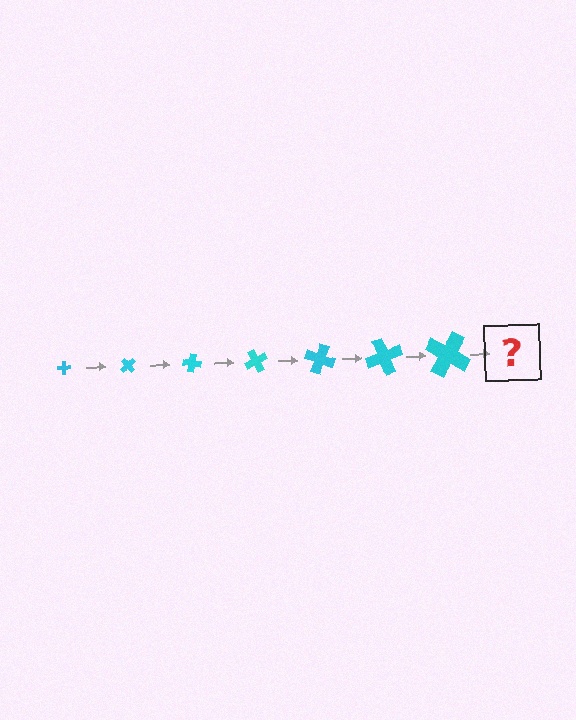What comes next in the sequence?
The next element should be a cross, larger than the previous one and rotated 350 degrees from the start.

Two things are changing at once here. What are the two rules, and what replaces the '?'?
The two rules are that the cross grows larger each step and it rotates 50 degrees each step. The '?' should be a cross, larger than the previous one and rotated 350 degrees from the start.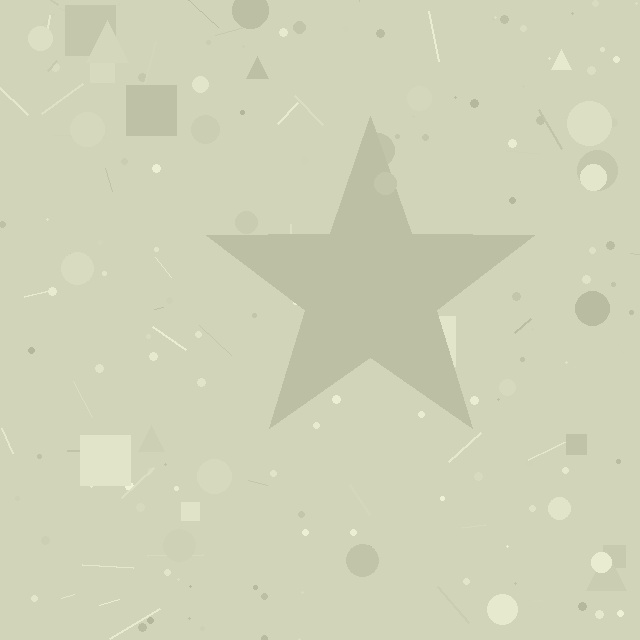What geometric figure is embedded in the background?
A star is embedded in the background.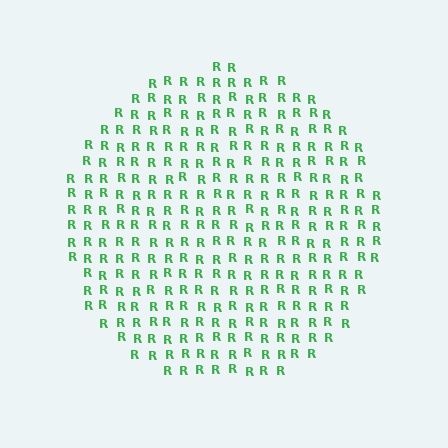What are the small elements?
The small elements are letter R's.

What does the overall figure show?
The overall figure shows a circle.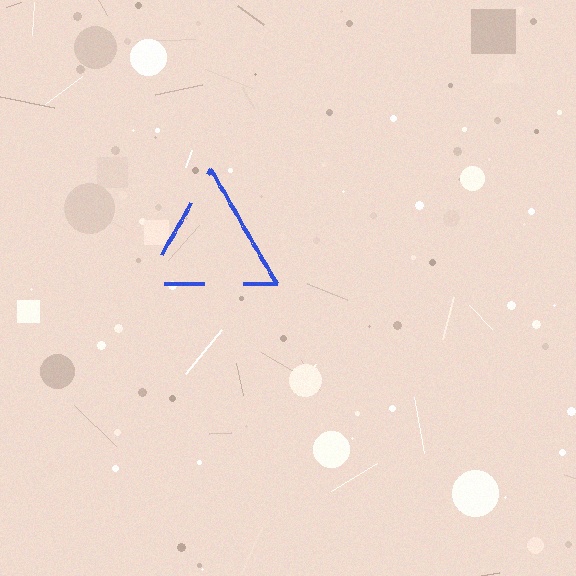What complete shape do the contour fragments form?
The contour fragments form a triangle.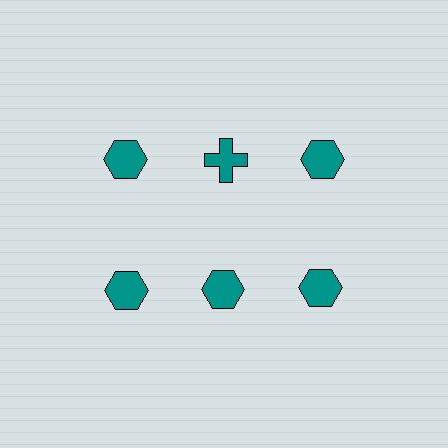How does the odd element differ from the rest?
It has a different shape: cross instead of hexagon.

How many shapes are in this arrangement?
There are 6 shapes arranged in a grid pattern.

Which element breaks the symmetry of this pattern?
The teal cross in the top row, second from left column breaks the symmetry. All other shapes are teal hexagons.